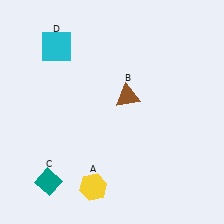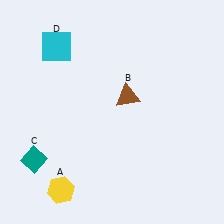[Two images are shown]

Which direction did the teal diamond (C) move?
The teal diamond (C) moved up.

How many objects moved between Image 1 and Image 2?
2 objects moved between the two images.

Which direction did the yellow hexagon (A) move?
The yellow hexagon (A) moved left.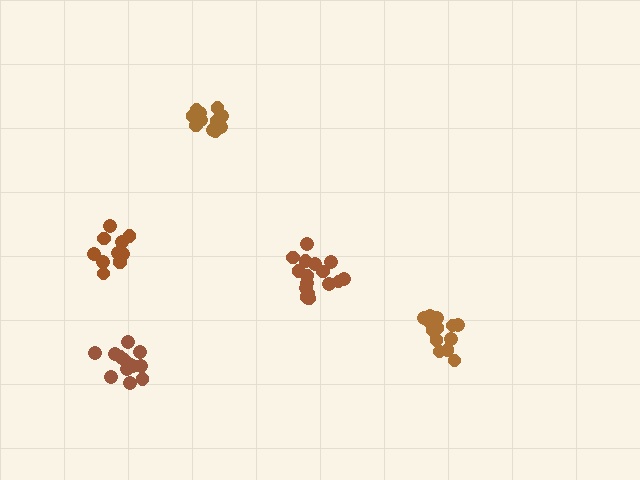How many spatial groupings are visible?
There are 5 spatial groupings.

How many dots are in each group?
Group 1: 13 dots, Group 2: 16 dots, Group 3: 13 dots, Group 4: 12 dots, Group 5: 13 dots (67 total).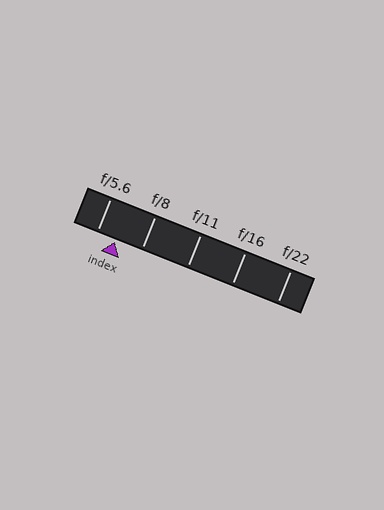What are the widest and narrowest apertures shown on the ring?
The widest aperture shown is f/5.6 and the narrowest is f/22.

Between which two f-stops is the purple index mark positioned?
The index mark is between f/5.6 and f/8.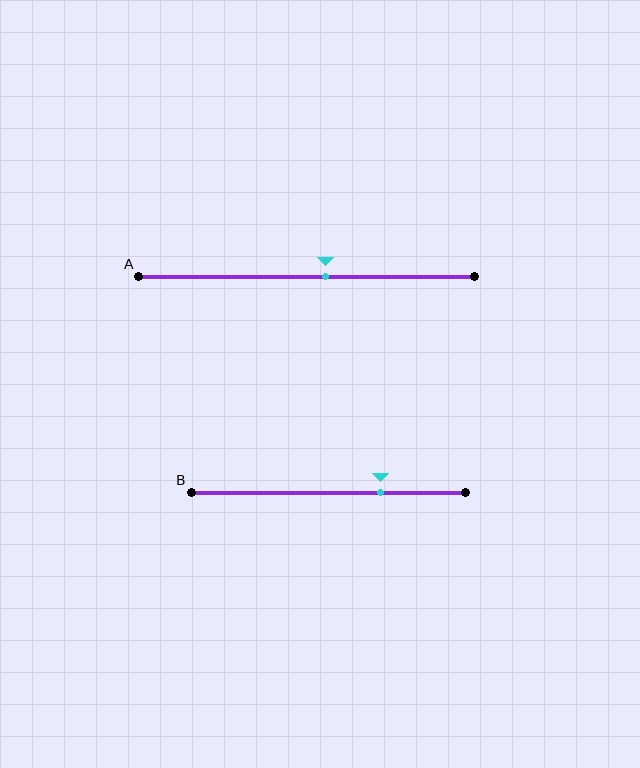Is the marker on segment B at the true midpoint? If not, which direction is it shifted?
No, the marker on segment B is shifted to the right by about 19% of the segment length.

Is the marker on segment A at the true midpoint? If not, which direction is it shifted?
No, the marker on segment A is shifted to the right by about 6% of the segment length.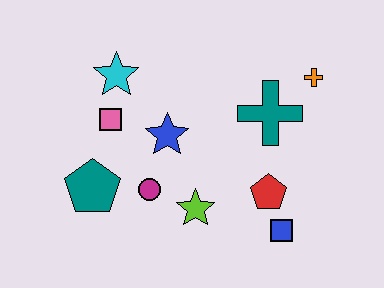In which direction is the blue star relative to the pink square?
The blue star is to the right of the pink square.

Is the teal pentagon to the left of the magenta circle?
Yes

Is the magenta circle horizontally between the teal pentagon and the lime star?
Yes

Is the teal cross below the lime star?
No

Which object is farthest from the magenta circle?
The orange cross is farthest from the magenta circle.